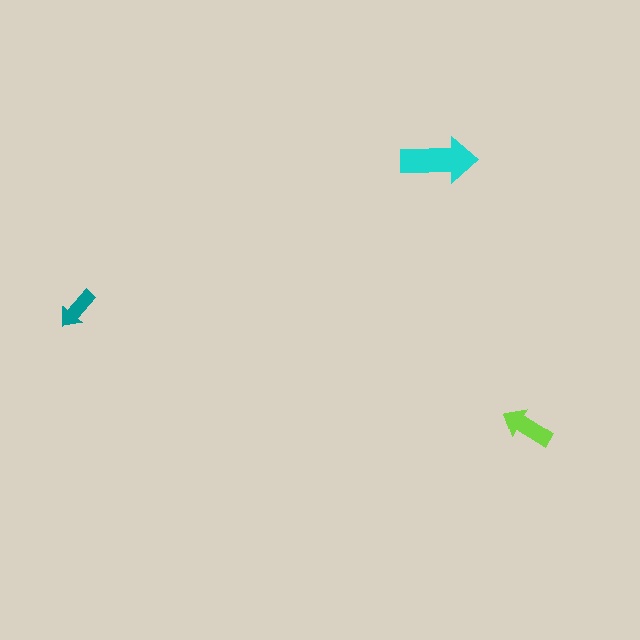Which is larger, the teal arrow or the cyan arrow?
The cyan one.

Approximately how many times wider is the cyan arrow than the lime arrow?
About 1.5 times wider.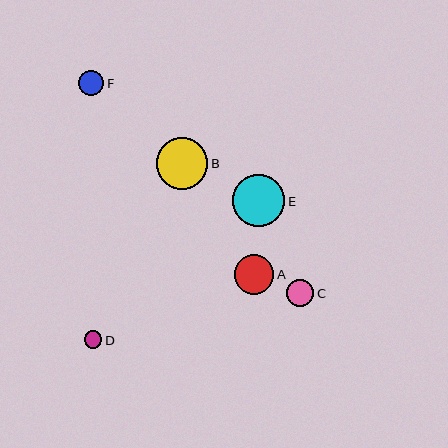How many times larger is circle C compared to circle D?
Circle C is approximately 1.5 times the size of circle D.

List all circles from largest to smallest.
From largest to smallest: E, B, A, C, F, D.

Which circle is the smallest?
Circle D is the smallest with a size of approximately 18 pixels.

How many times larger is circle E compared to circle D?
Circle E is approximately 2.9 times the size of circle D.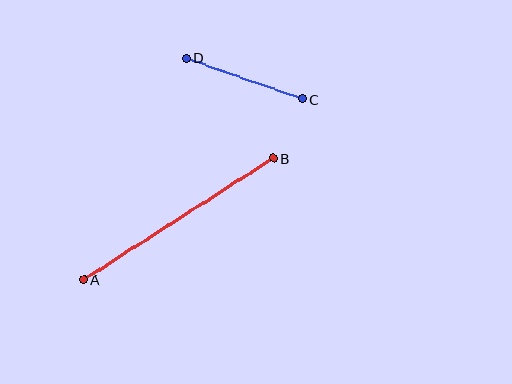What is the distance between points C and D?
The distance is approximately 122 pixels.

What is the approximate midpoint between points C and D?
The midpoint is at approximately (244, 79) pixels.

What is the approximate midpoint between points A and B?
The midpoint is at approximately (178, 219) pixels.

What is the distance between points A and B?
The distance is approximately 225 pixels.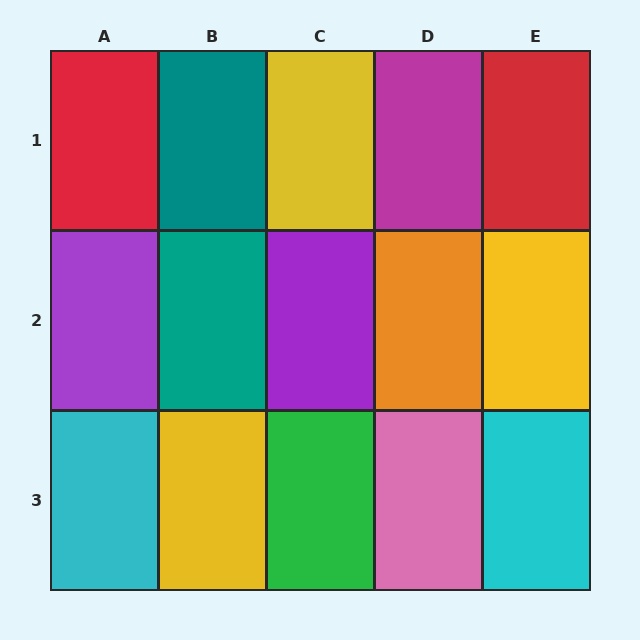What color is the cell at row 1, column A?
Red.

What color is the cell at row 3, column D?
Pink.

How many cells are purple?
2 cells are purple.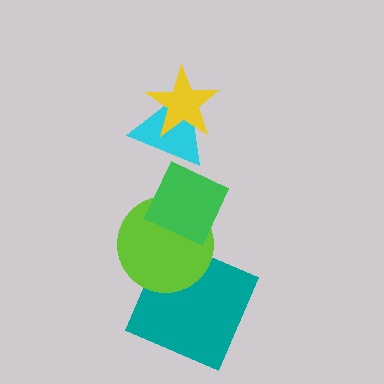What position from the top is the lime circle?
The lime circle is 4th from the top.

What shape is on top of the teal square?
The lime circle is on top of the teal square.